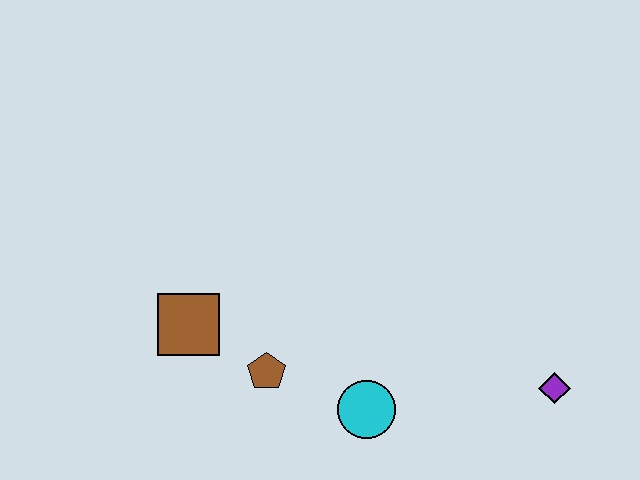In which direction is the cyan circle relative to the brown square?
The cyan circle is to the right of the brown square.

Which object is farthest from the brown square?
The purple diamond is farthest from the brown square.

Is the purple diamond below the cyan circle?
No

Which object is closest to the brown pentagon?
The brown square is closest to the brown pentagon.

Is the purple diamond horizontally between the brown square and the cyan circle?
No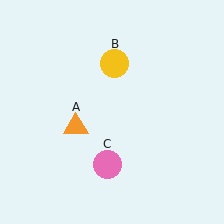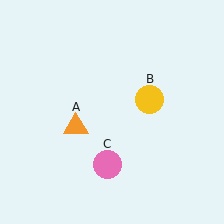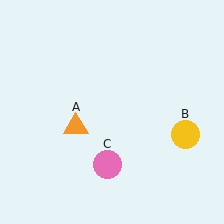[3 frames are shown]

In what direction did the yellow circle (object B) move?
The yellow circle (object B) moved down and to the right.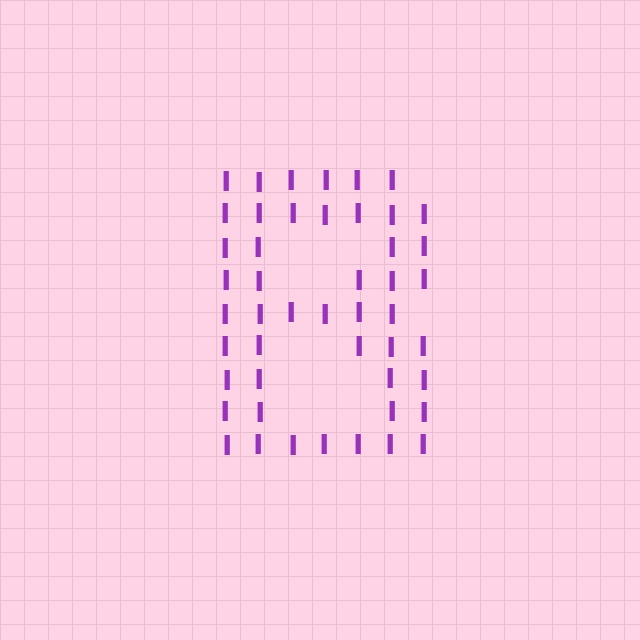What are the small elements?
The small elements are letter I's.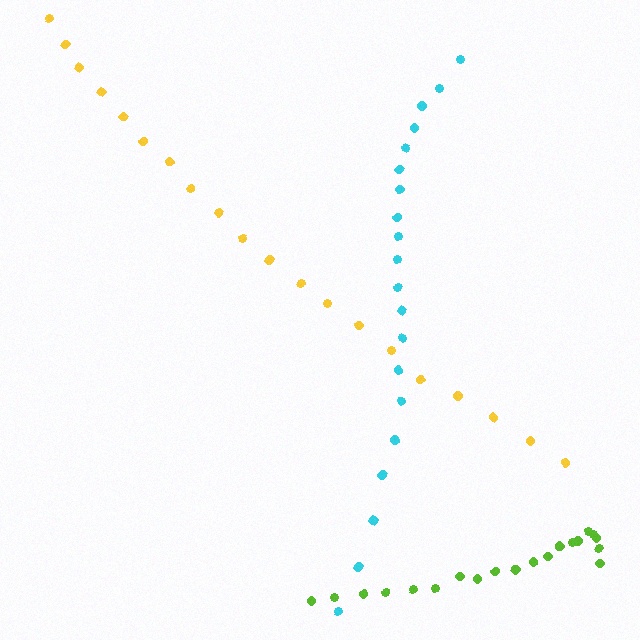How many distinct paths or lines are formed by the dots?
There are 3 distinct paths.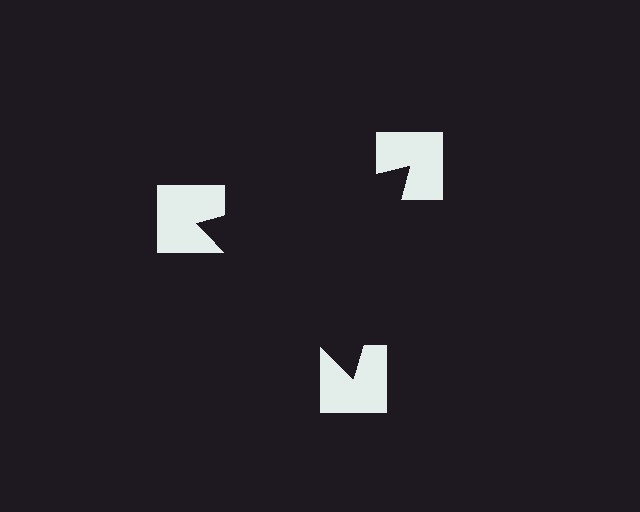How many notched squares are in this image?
There are 3 — one at each vertex of the illusory triangle.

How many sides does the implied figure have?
3 sides.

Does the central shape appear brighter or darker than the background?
It typically appears slightly darker than the background, even though no actual brightness change is drawn.